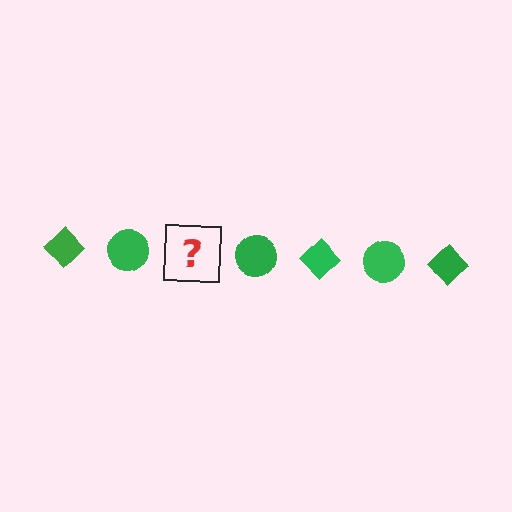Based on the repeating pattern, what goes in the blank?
The blank should be a green diamond.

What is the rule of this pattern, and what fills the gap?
The rule is that the pattern cycles through diamond, circle shapes in green. The gap should be filled with a green diamond.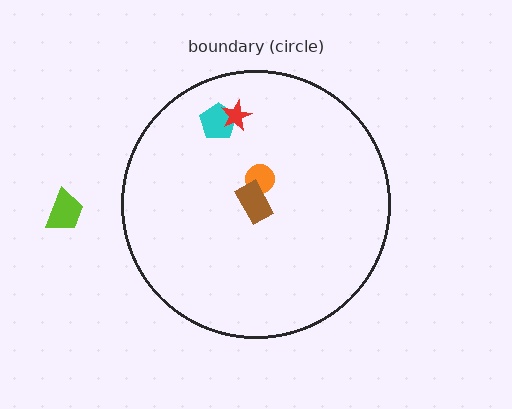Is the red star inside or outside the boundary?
Inside.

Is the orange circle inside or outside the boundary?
Inside.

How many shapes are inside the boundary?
4 inside, 1 outside.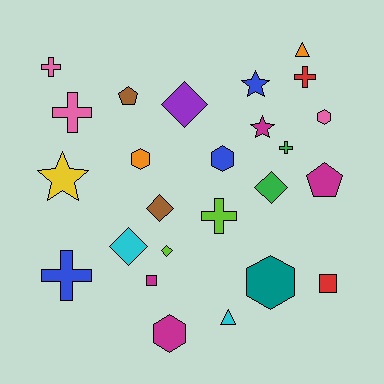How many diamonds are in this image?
There are 5 diamonds.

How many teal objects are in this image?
There is 1 teal object.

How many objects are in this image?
There are 25 objects.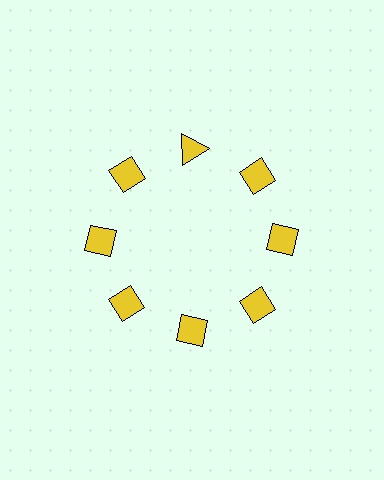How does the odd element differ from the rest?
It has a different shape: triangle instead of diamond.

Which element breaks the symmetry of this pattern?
The yellow triangle at roughly the 12 o'clock position breaks the symmetry. All other shapes are yellow diamonds.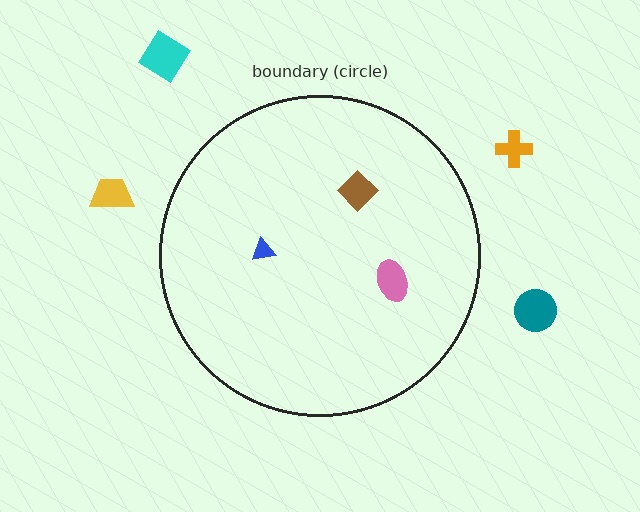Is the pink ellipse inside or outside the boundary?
Inside.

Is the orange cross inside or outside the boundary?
Outside.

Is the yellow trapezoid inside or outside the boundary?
Outside.